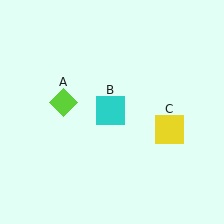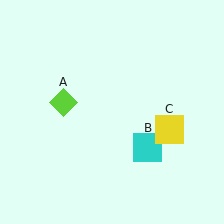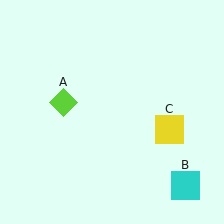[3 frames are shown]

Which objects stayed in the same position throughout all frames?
Lime diamond (object A) and yellow square (object C) remained stationary.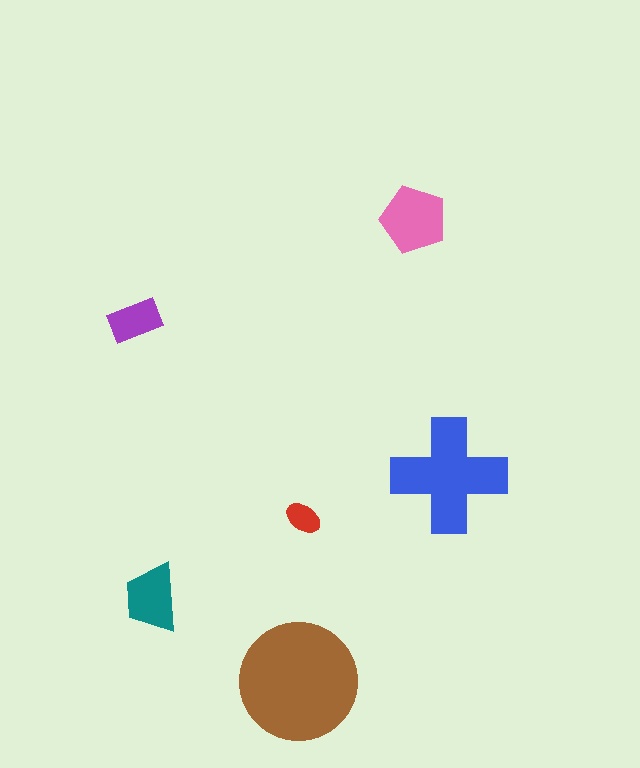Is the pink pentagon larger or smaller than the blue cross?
Smaller.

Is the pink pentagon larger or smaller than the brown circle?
Smaller.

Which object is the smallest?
The red ellipse.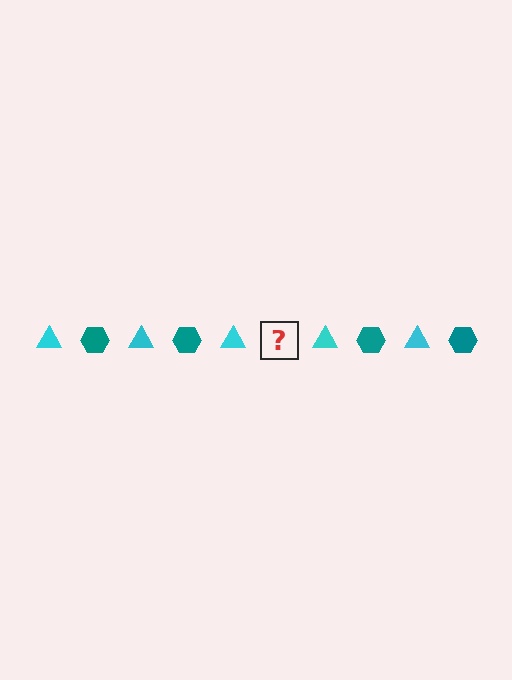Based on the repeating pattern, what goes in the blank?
The blank should be a teal hexagon.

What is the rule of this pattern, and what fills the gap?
The rule is that the pattern alternates between cyan triangle and teal hexagon. The gap should be filled with a teal hexagon.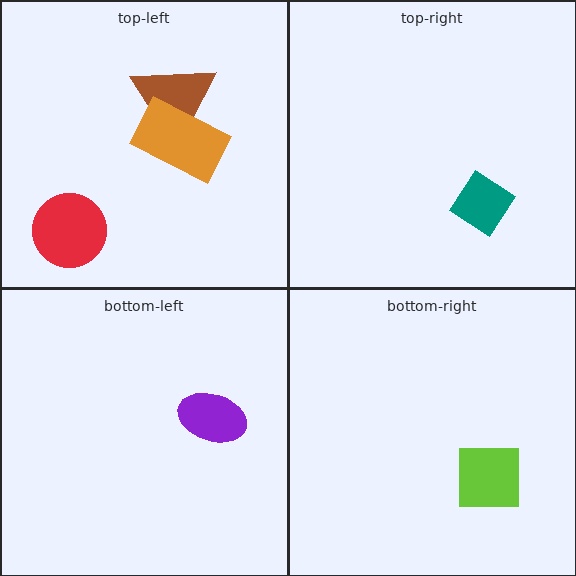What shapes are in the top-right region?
The teal diamond.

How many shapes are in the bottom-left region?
1.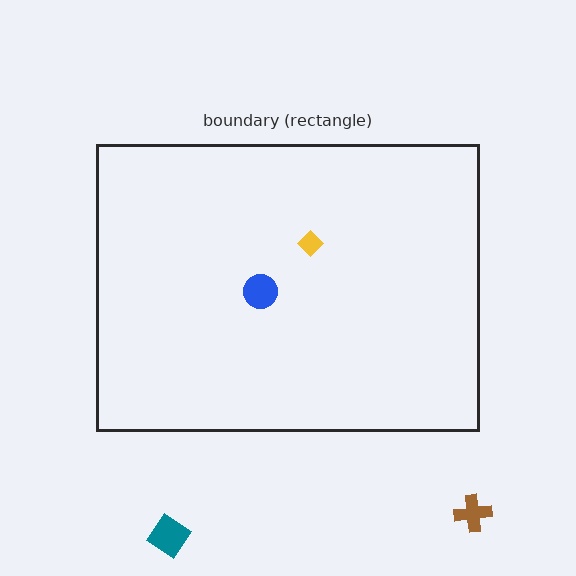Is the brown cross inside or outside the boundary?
Outside.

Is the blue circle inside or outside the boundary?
Inside.